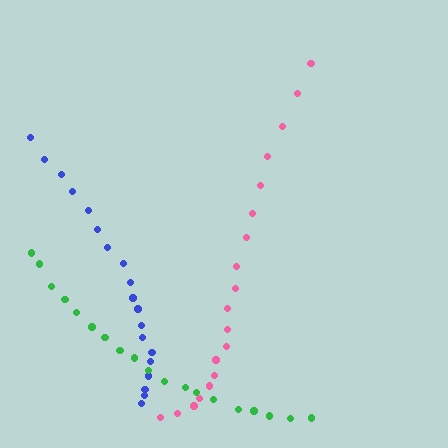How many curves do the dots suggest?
There are 3 distinct paths.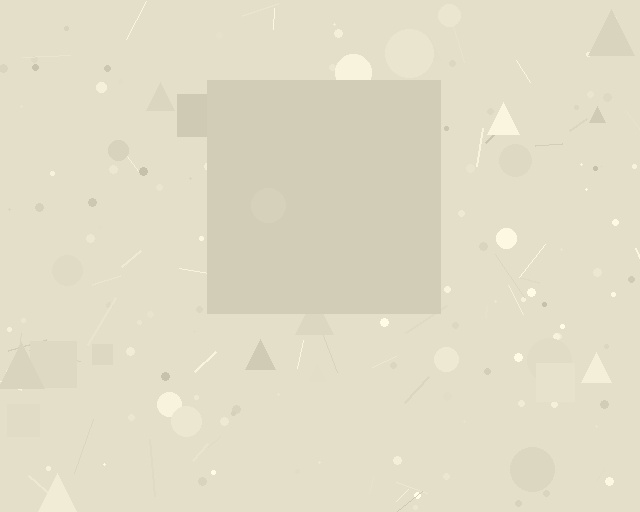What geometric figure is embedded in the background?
A square is embedded in the background.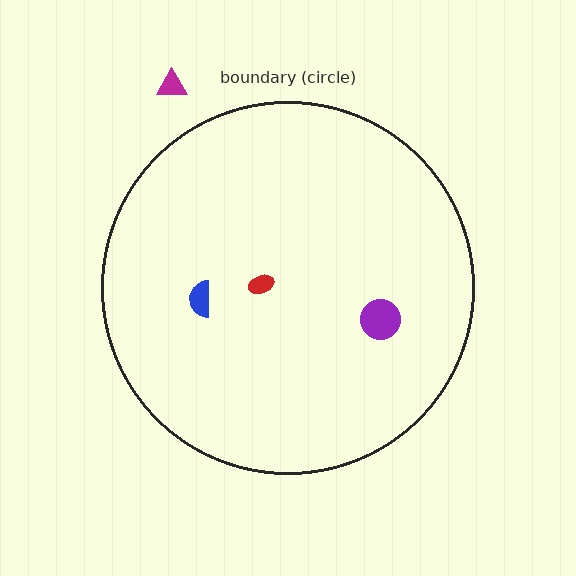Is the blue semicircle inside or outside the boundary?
Inside.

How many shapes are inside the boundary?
3 inside, 1 outside.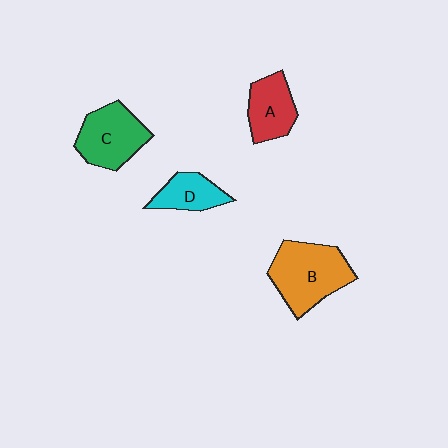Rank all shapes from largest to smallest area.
From largest to smallest: B (orange), C (green), A (red), D (cyan).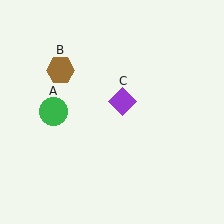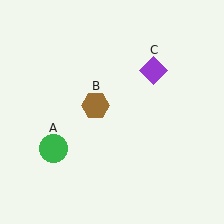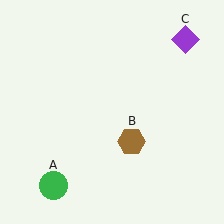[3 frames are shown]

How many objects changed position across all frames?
3 objects changed position: green circle (object A), brown hexagon (object B), purple diamond (object C).